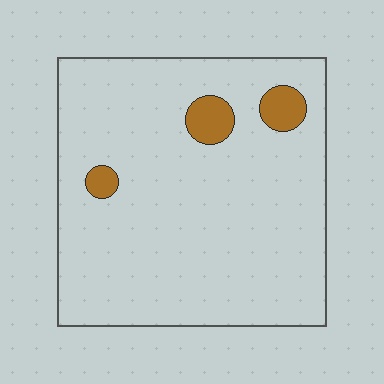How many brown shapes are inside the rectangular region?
3.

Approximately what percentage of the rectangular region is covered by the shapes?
Approximately 5%.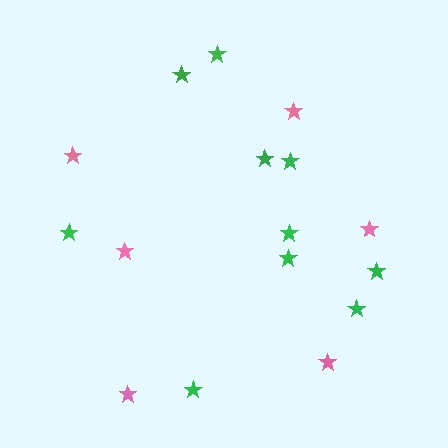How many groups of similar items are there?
There are 2 groups: one group of pink stars (6) and one group of green stars (10).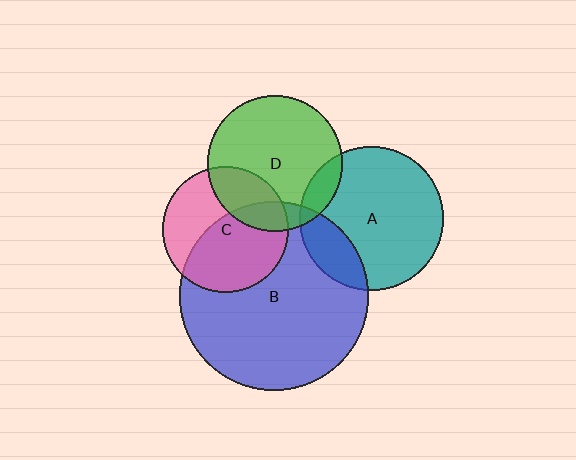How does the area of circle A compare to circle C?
Approximately 1.3 times.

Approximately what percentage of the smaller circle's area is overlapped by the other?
Approximately 10%.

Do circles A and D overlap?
Yes.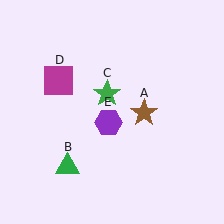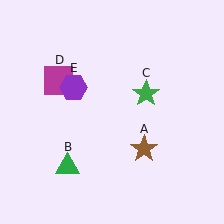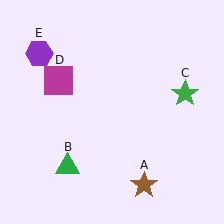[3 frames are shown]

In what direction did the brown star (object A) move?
The brown star (object A) moved down.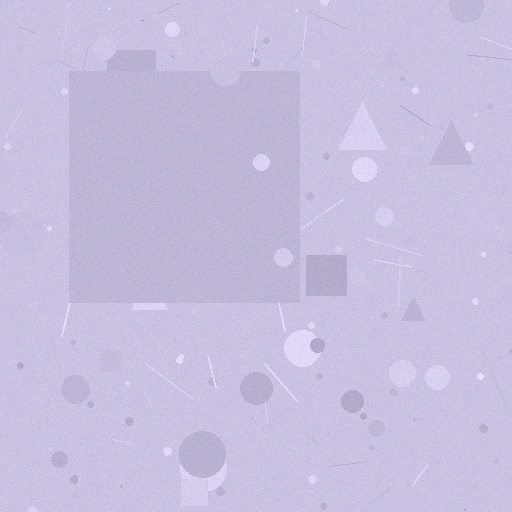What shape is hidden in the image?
A square is hidden in the image.